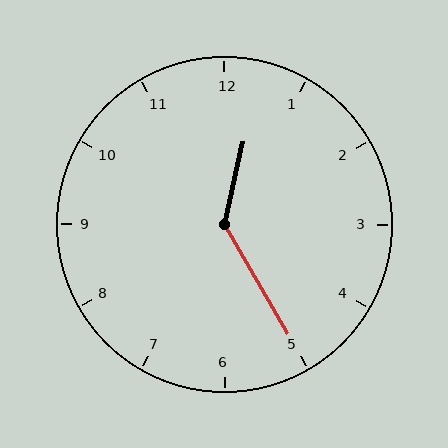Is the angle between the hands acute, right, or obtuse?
It is obtuse.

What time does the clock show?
12:25.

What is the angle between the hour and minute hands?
Approximately 138 degrees.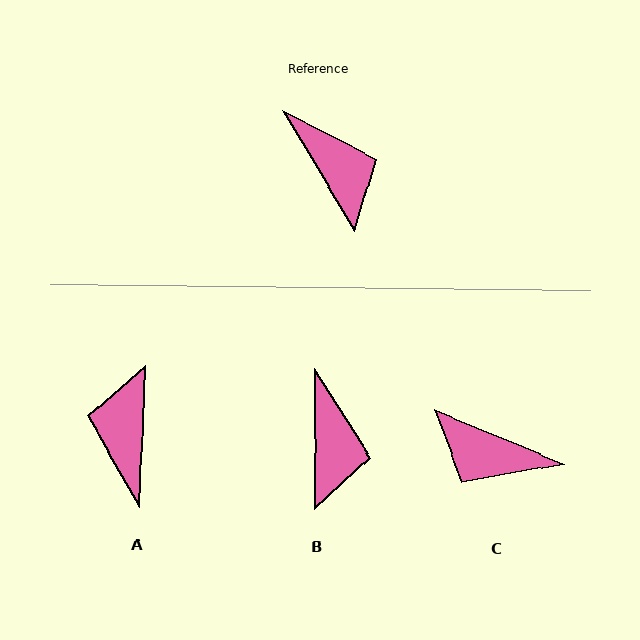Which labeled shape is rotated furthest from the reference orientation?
A, about 147 degrees away.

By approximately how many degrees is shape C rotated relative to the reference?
Approximately 143 degrees clockwise.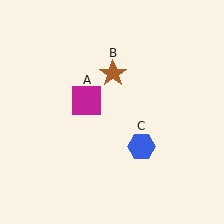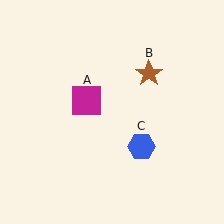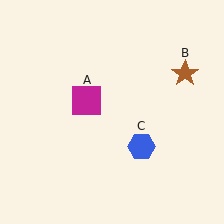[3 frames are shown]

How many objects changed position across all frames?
1 object changed position: brown star (object B).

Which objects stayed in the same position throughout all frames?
Magenta square (object A) and blue hexagon (object C) remained stationary.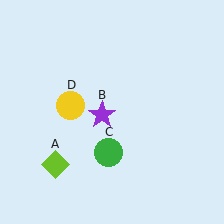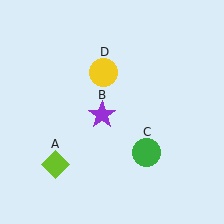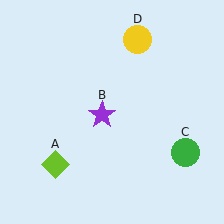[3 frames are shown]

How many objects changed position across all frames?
2 objects changed position: green circle (object C), yellow circle (object D).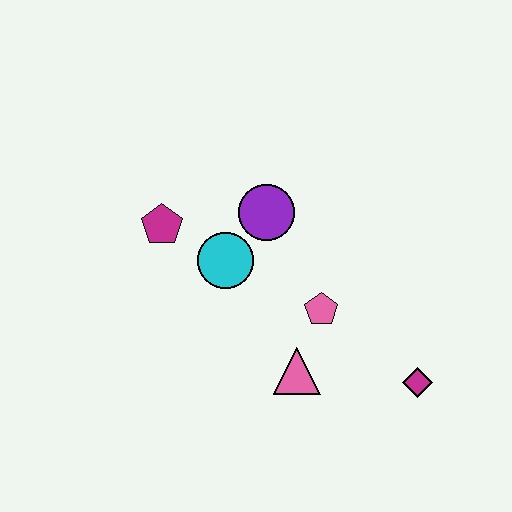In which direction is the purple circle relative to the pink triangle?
The purple circle is above the pink triangle.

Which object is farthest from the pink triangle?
The magenta pentagon is farthest from the pink triangle.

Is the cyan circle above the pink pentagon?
Yes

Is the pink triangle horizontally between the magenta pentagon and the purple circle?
No